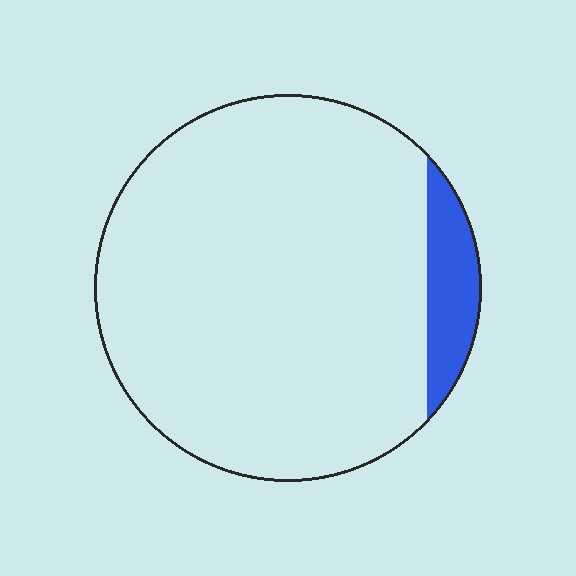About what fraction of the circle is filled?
About one tenth (1/10).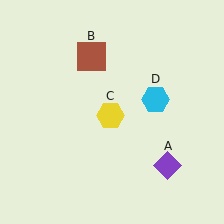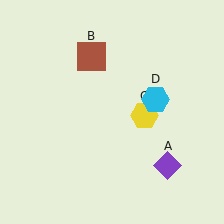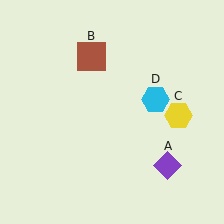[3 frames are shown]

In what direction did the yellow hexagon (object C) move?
The yellow hexagon (object C) moved right.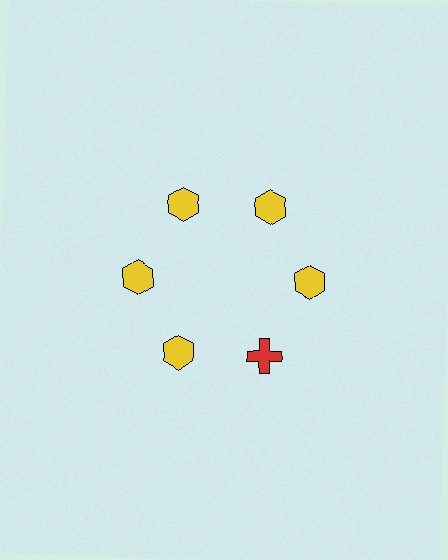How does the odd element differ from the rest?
It differs in both color (red instead of yellow) and shape (cross instead of hexagon).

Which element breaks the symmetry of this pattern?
The red cross at roughly the 5 o'clock position breaks the symmetry. All other shapes are yellow hexagons.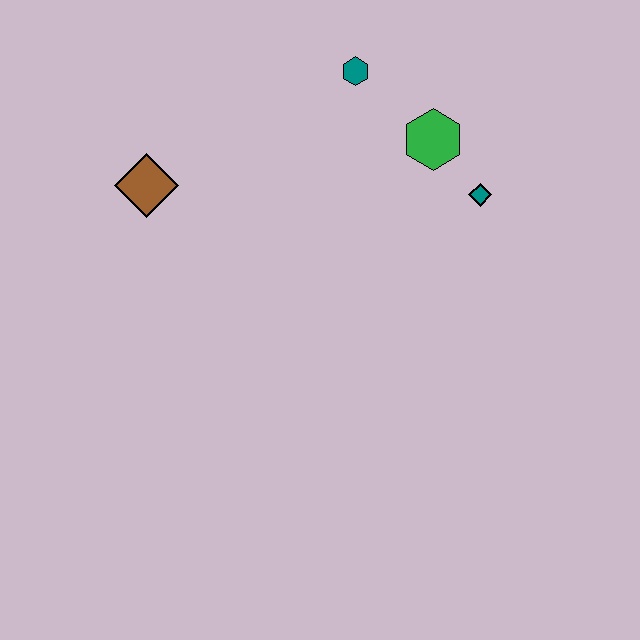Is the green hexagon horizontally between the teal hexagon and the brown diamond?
No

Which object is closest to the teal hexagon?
The green hexagon is closest to the teal hexagon.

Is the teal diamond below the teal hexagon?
Yes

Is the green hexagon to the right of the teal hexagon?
Yes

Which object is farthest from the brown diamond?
The teal diamond is farthest from the brown diamond.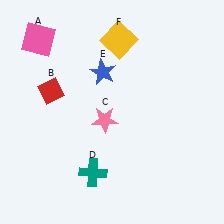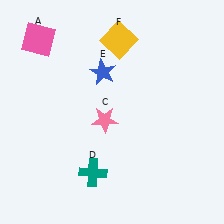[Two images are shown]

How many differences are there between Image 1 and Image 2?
There is 1 difference between the two images.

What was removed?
The red diamond (B) was removed in Image 2.